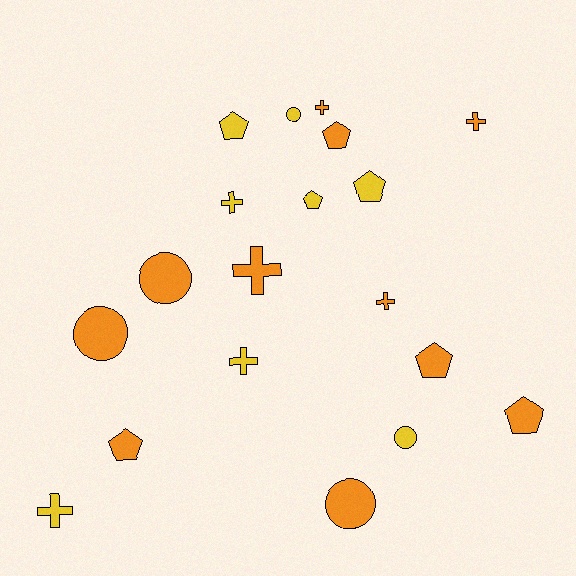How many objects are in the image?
There are 19 objects.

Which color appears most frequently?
Orange, with 11 objects.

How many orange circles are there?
There are 3 orange circles.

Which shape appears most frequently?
Pentagon, with 7 objects.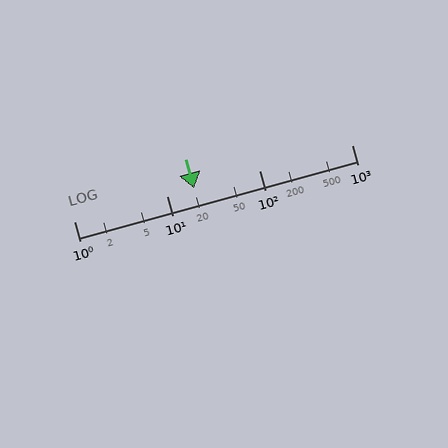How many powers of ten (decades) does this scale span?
The scale spans 3 decades, from 1 to 1000.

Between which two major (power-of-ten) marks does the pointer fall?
The pointer is between 10 and 100.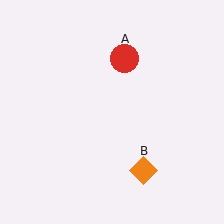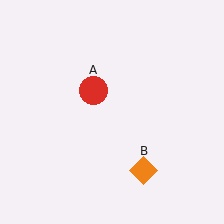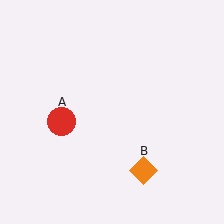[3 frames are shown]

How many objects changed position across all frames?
1 object changed position: red circle (object A).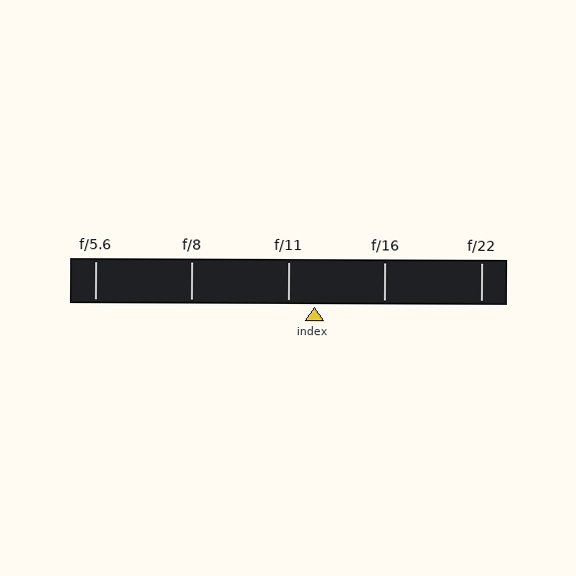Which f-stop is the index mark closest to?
The index mark is closest to f/11.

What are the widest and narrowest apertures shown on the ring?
The widest aperture shown is f/5.6 and the narrowest is f/22.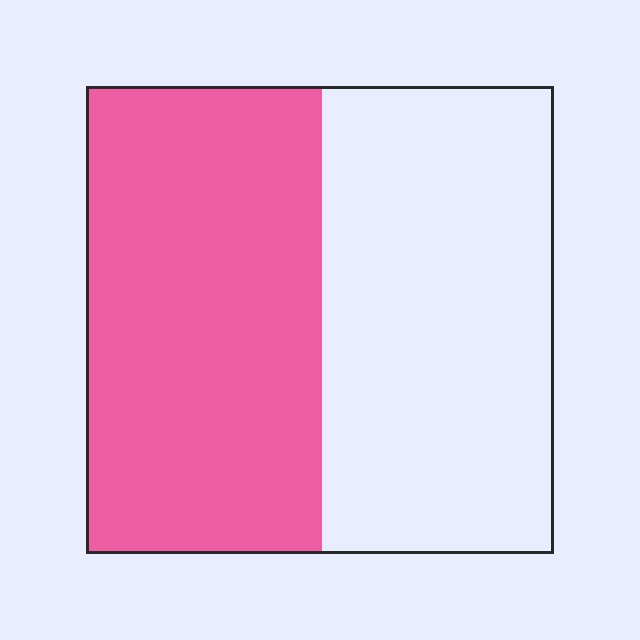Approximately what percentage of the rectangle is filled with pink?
Approximately 50%.